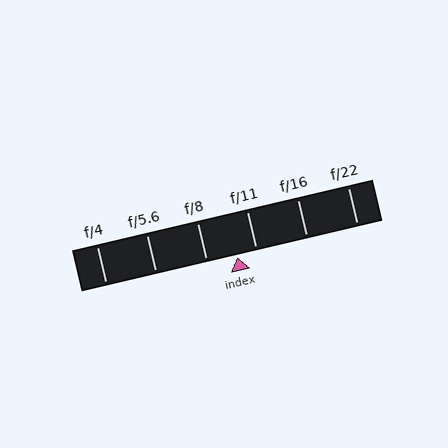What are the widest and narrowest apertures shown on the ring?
The widest aperture shown is f/4 and the narrowest is f/22.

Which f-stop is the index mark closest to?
The index mark is closest to f/11.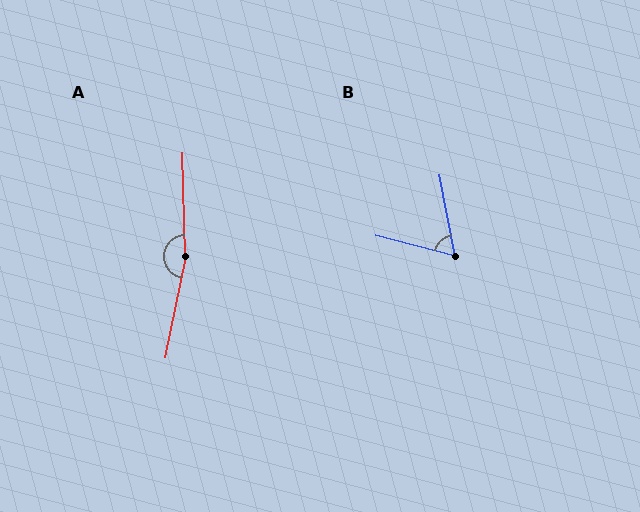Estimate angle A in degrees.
Approximately 168 degrees.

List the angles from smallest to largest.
B (65°), A (168°).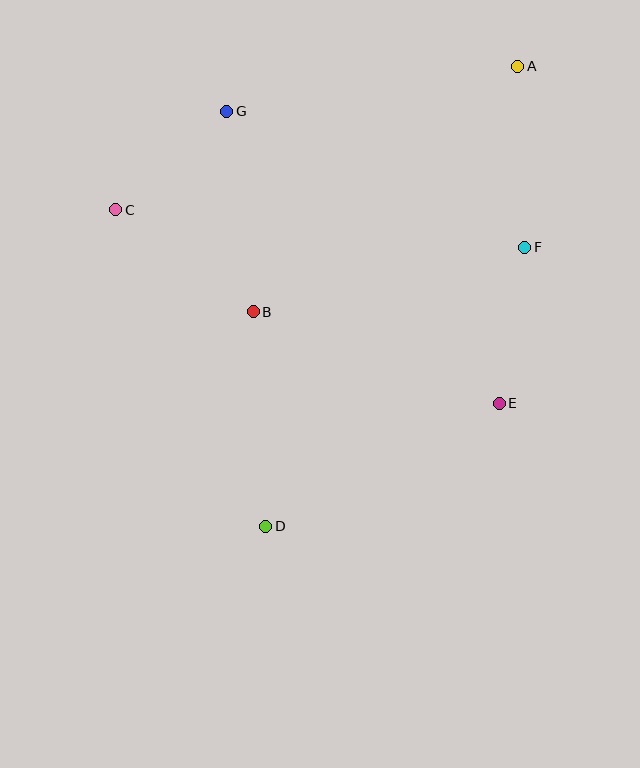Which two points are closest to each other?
Points C and G are closest to each other.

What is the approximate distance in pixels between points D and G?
The distance between D and G is approximately 417 pixels.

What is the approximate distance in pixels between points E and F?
The distance between E and F is approximately 158 pixels.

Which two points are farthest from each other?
Points A and D are farthest from each other.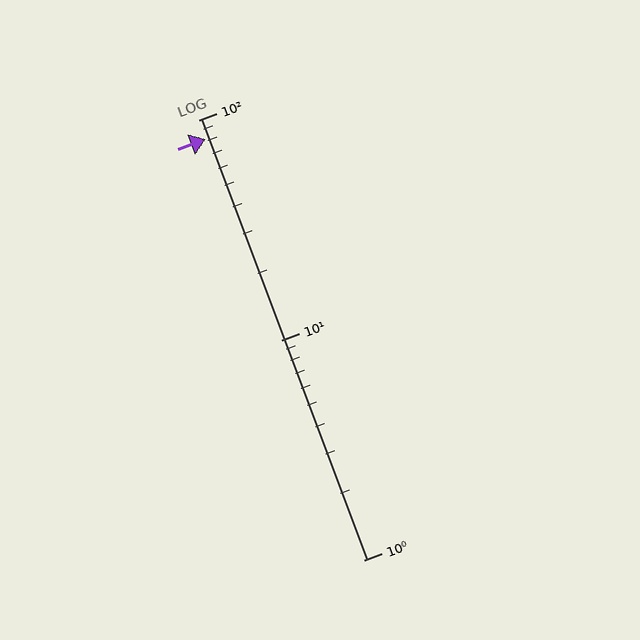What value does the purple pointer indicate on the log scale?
The pointer indicates approximately 82.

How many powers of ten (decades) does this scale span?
The scale spans 2 decades, from 1 to 100.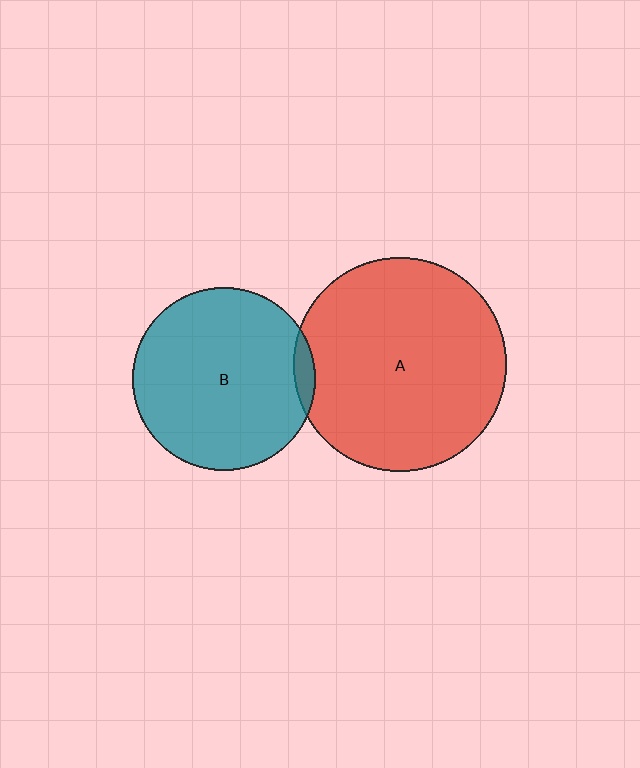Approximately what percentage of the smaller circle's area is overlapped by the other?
Approximately 5%.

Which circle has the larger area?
Circle A (red).